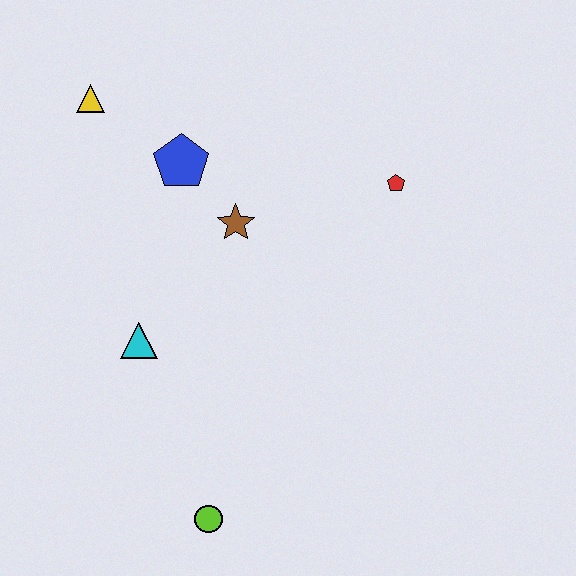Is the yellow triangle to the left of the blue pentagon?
Yes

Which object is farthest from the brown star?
The lime circle is farthest from the brown star.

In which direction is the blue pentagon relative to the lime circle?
The blue pentagon is above the lime circle.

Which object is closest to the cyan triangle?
The brown star is closest to the cyan triangle.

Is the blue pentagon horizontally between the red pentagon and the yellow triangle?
Yes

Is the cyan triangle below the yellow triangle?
Yes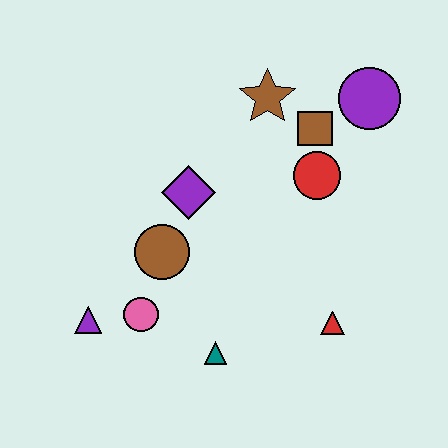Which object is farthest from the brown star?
The purple triangle is farthest from the brown star.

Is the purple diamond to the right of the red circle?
No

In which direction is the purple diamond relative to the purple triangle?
The purple diamond is above the purple triangle.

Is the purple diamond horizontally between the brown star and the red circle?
No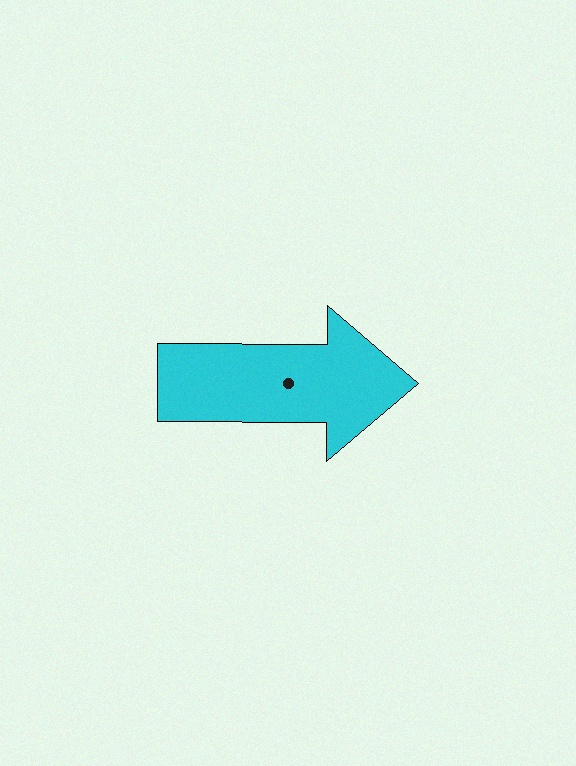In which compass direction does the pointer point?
East.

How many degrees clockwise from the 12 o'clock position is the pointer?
Approximately 90 degrees.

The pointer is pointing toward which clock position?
Roughly 3 o'clock.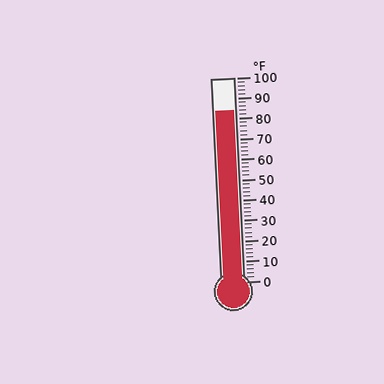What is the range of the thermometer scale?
The thermometer scale ranges from 0°F to 100°F.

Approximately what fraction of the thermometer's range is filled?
The thermometer is filled to approximately 85% of its range.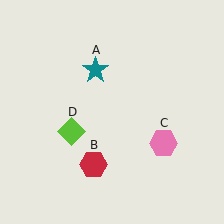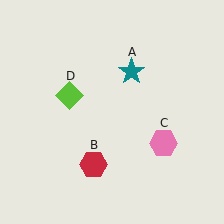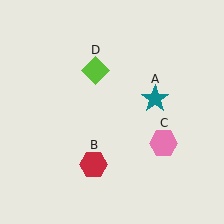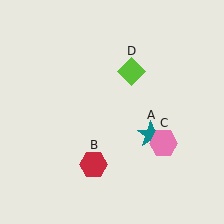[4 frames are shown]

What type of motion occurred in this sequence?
The teal star (object A), lime diamond (object D) rotated clockwise around the center of the scene.